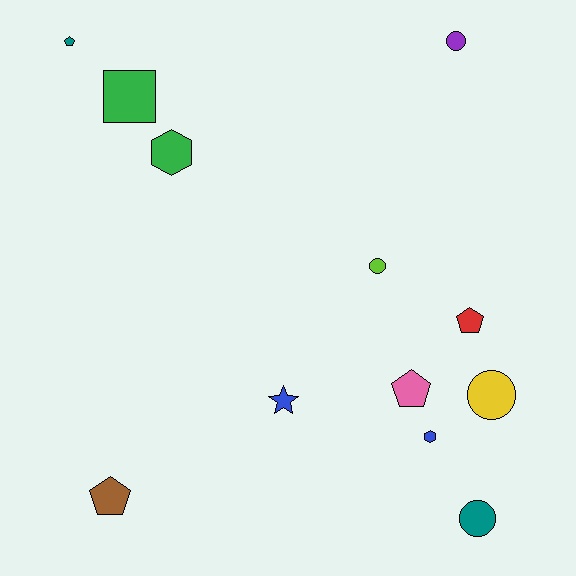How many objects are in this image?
There are 12 objects.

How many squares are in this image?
There is 1 square.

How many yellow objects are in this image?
There is 1 yellow object.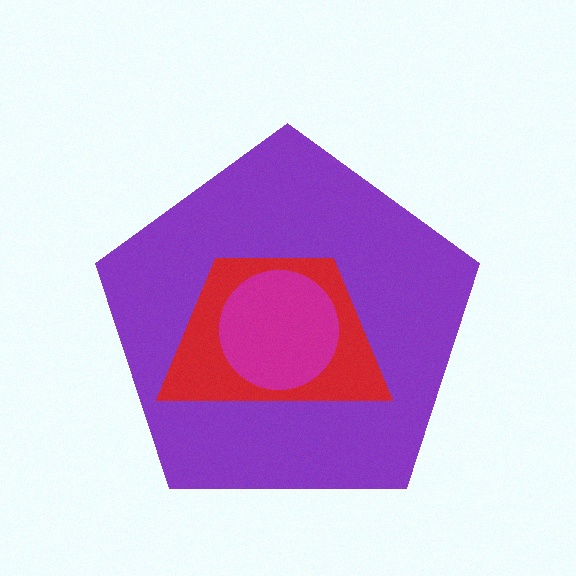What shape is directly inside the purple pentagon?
The red trapezoid.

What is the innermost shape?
The magenta circle.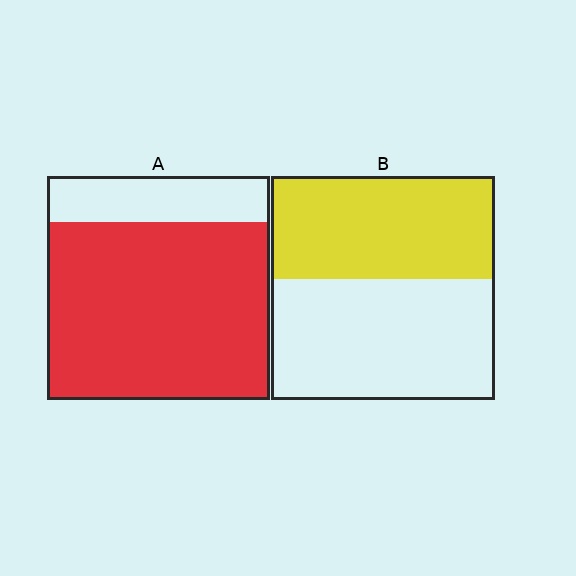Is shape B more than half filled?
No.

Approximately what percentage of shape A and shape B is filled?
A is approximately 80% and B is approximately 45%.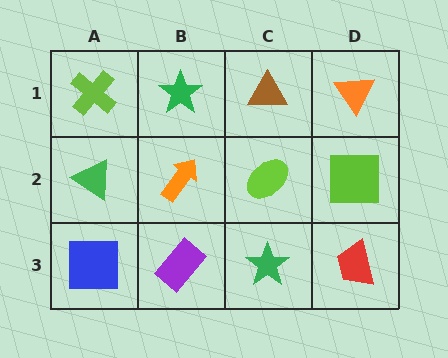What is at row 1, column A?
A lime cross.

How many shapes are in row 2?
4 shapes.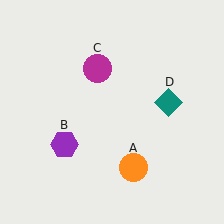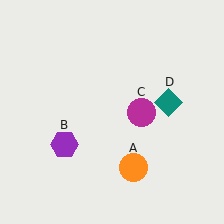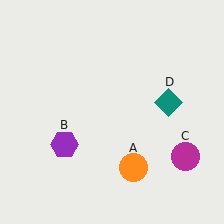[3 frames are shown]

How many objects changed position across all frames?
1 object changed position: magenta circle (object C).